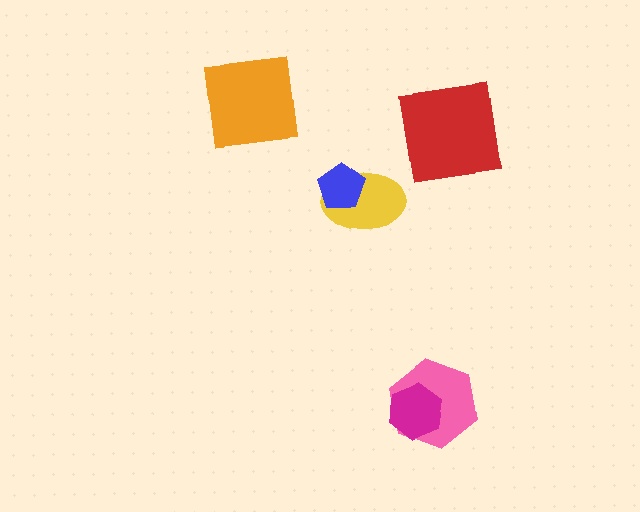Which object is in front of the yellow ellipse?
The blue pentagon is in front of the yellow ellipse.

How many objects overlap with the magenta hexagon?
1 object overlaps with the magenta hexagon.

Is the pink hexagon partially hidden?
Yes, it is partially covered by another shape.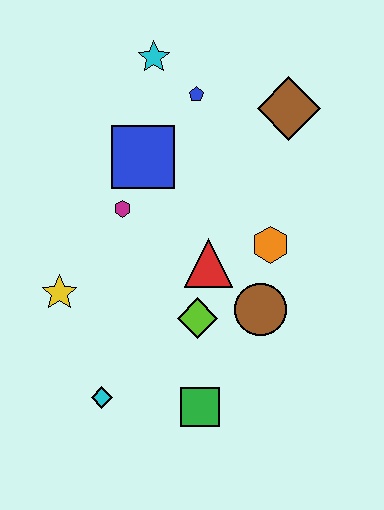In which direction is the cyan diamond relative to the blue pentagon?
The cyan diamond is below the blue pentagon.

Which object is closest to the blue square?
The magenta hexagon is closest to the blue square.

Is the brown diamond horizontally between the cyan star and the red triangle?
No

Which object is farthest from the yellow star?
The brown diamond is farthest from the yellow star.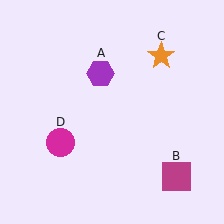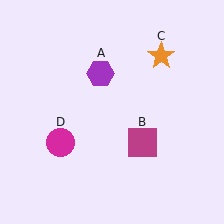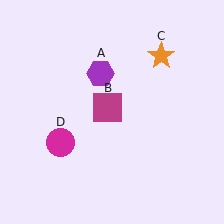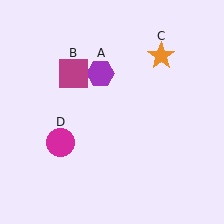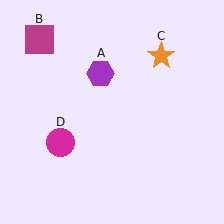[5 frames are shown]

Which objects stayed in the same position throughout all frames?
Purple hexagon (object A) and orange star (object C) and magenta circle (object D) remained stationary.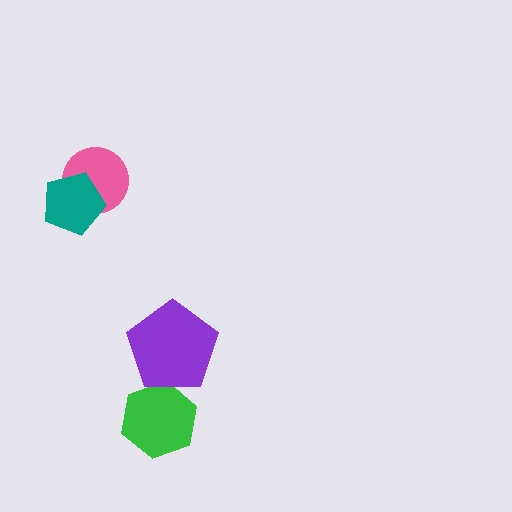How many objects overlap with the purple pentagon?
1 object overlaps with the purple pentagon.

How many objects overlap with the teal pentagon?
1 object overlaps with the teal pentagon.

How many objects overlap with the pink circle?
1 object overlaps with the pink circle.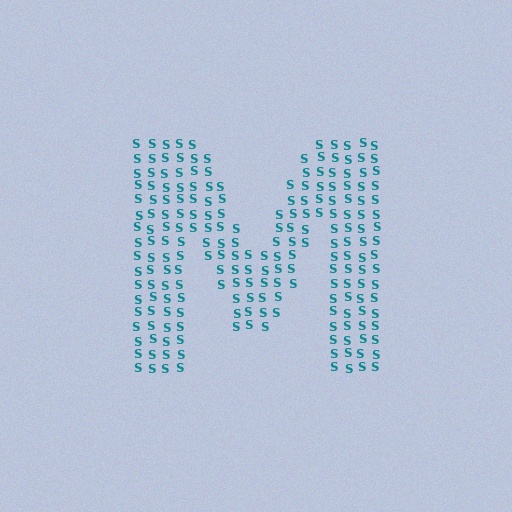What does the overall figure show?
The overall figure shows the letter M.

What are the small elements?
The small elements are letter S's.